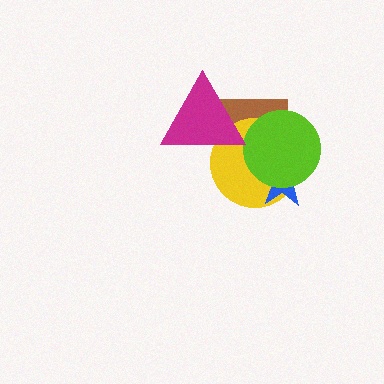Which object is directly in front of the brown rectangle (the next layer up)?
The yellow circle is directly in front of the brown rectangle.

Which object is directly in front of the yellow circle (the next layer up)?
The blue star is directly in front of the yellow circle.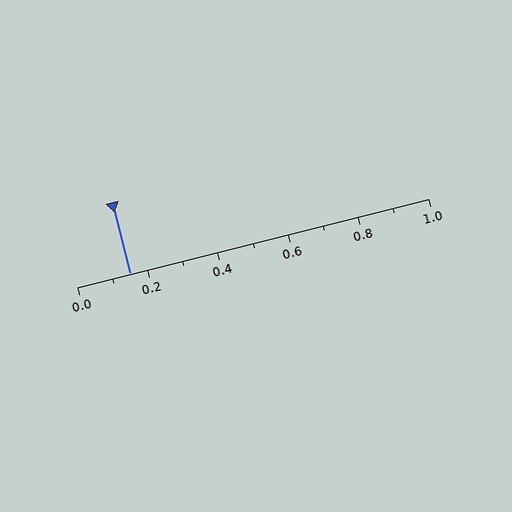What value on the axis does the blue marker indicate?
The marker indicates approximately 0.15.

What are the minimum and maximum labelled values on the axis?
The axis runs from 0.0 to 1.0.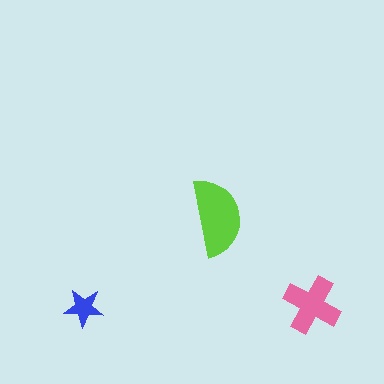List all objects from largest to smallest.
The lime semicircle, the pink cross, the blue star.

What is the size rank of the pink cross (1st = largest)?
2nd.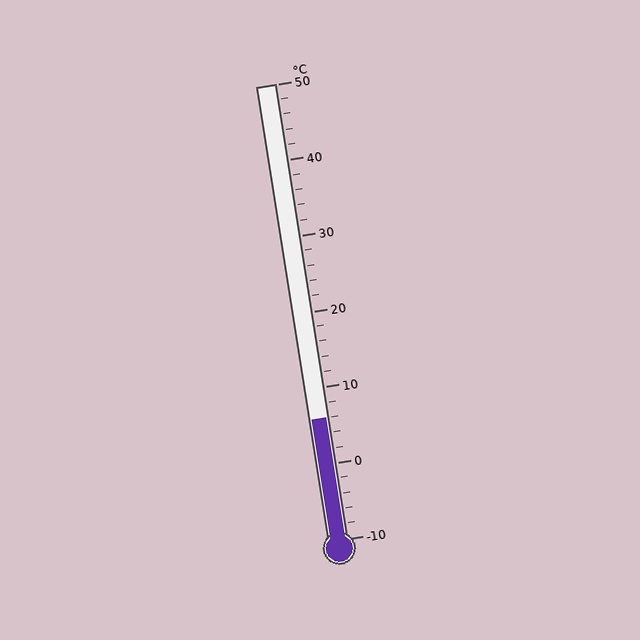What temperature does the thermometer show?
The thermometer shows approximately 6°C.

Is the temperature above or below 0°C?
The temperature is above 0°C.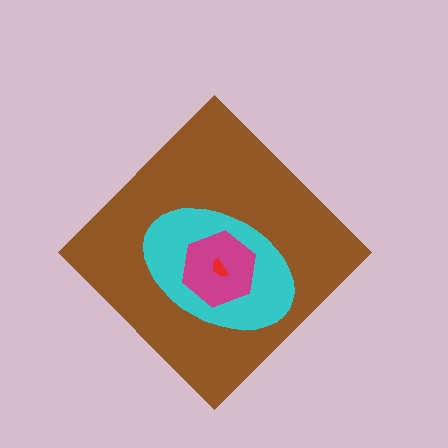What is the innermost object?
The red semicircle.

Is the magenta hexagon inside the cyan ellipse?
Yes.